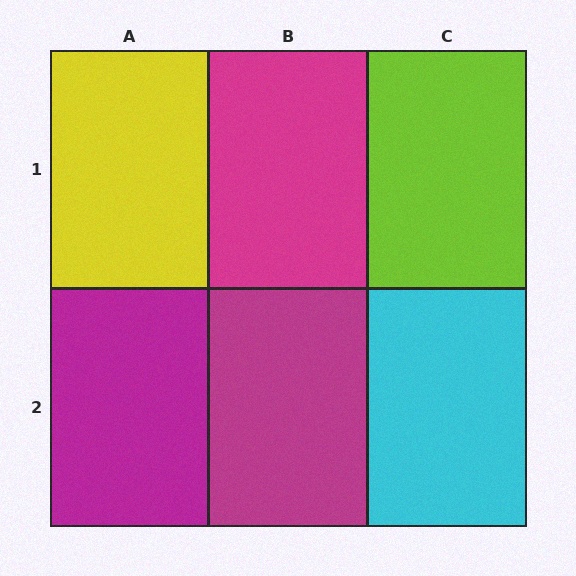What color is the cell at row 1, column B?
Magenta.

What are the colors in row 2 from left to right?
Magenta, magenta, cyan.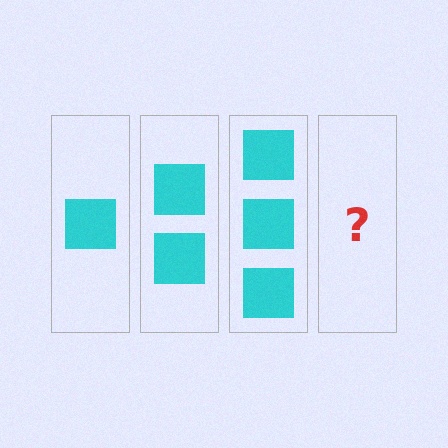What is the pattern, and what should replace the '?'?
The pattern is that each step adds one more square. The '?' should be 4 squares.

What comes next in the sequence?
The next element should be 4 squares.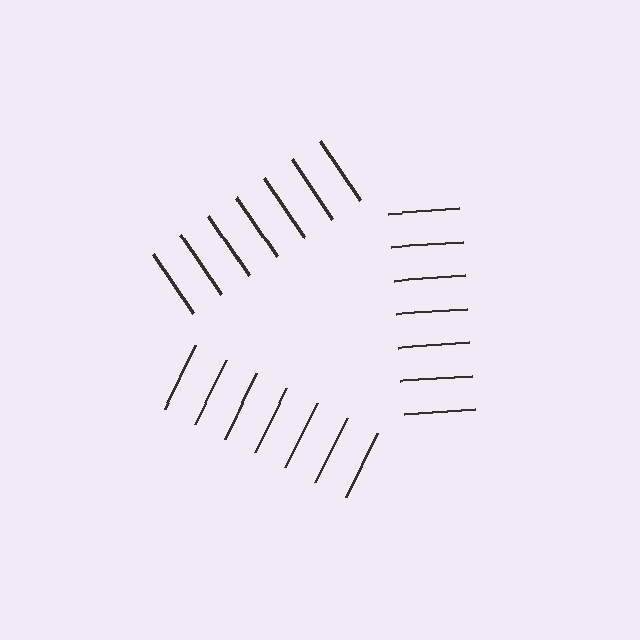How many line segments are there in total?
21 — 7 along each of the 3 edges.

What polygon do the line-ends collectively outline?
An illusory triangle — the line segments terminate on its edges but no continuous stroke is drawn.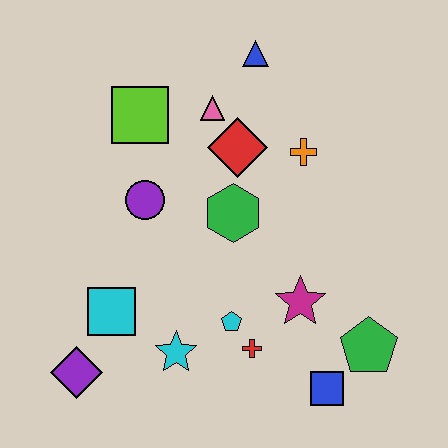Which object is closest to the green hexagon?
The red diamond is closest to the green hexagon.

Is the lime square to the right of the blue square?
No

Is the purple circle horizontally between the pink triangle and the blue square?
No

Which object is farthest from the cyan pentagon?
The blue triangle is farthest from the cyan pentagon.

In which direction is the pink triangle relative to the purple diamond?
The pink triangle is above the purple diamond.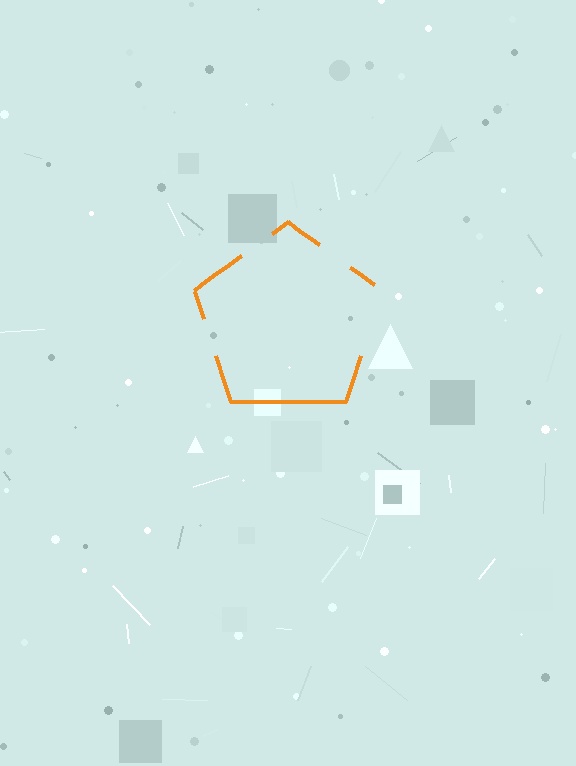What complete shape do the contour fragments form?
The contour fragments form a pentagon.